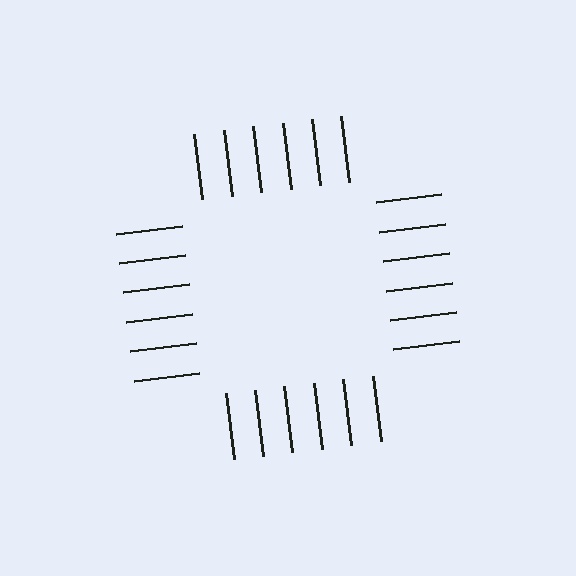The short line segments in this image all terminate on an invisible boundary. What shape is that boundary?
An illusory square — the line segments terminate on its edges but no continuous stroke is drawn.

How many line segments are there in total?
24 — 6 along each of the 4 edges.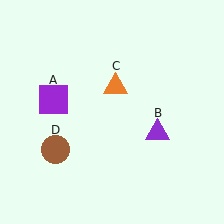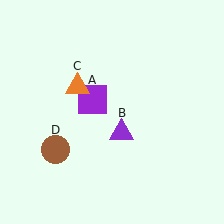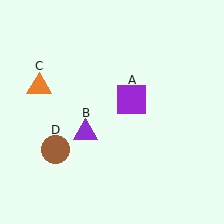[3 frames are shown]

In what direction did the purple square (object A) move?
The purple square (object A) moved right.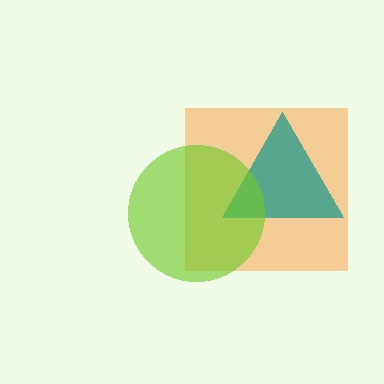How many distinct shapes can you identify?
There are 3 distinct shapes: an orange square, a teal triangle, a lime circle.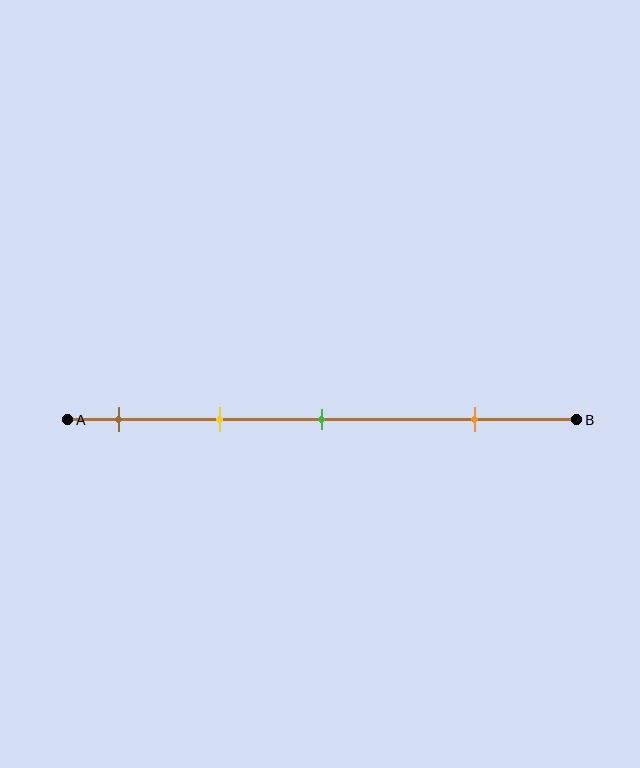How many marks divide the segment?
There are 4 marks dividing the segment.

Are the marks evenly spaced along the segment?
No, the marks are not evenly spaced.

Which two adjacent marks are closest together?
The brown and yellow marks are the closest adjacent pair.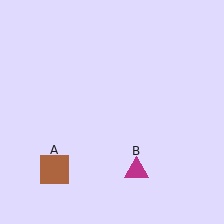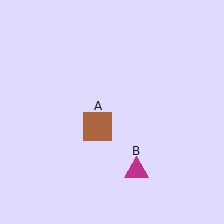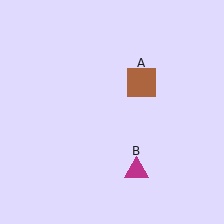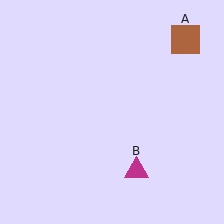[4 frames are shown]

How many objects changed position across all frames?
1 object changed position: brown square (object A).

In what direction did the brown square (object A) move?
The brown square (object A) moved up and to the right.